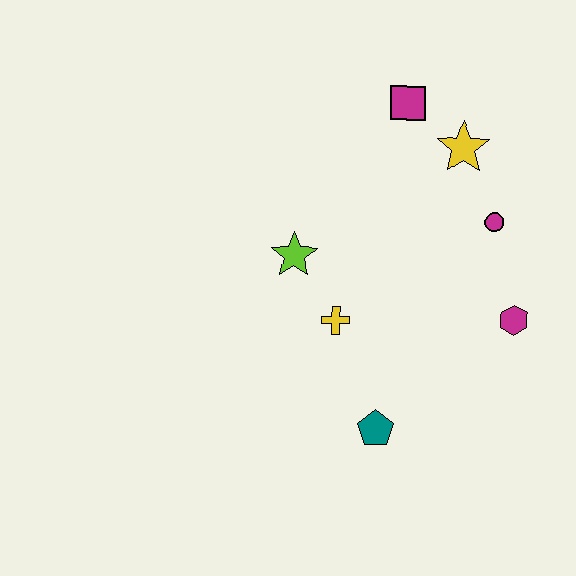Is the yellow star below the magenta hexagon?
No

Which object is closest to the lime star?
The yellow cross is closest to the lime star.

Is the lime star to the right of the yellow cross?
No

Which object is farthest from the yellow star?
The teal pentagon is farthest from the yellow star.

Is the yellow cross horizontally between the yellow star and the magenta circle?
No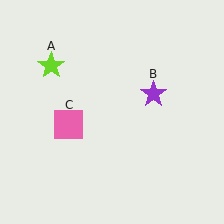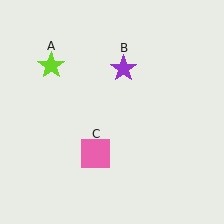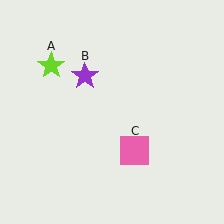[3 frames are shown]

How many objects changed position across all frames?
2 objects changed position: purple star (object B), pink square (object C).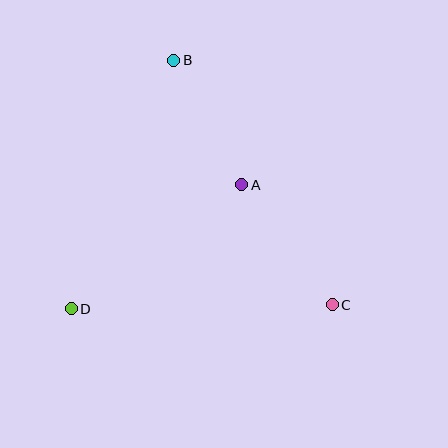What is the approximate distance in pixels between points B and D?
The distance between B and D is approximately 268 pixels.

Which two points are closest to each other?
Points A and B are closest to each other.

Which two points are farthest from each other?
Points B and C are farthest from each other.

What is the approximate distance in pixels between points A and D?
The distance between A and D is approximately 211 pixels.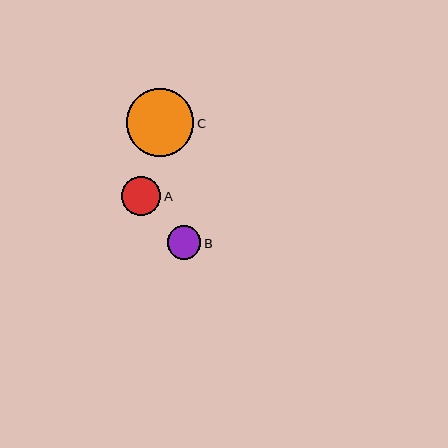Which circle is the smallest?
Circle B is the smallest with a size of approximately 34 pixels.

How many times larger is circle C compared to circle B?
Circle C is approximately 2.0 times the size of circle B.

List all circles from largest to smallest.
From largest to smallest: C, A, B.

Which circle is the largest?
Circle C is the largest with a size of approximately 68 pixels.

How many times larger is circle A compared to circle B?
Circle A is approximately 1.2 times the size of circle B.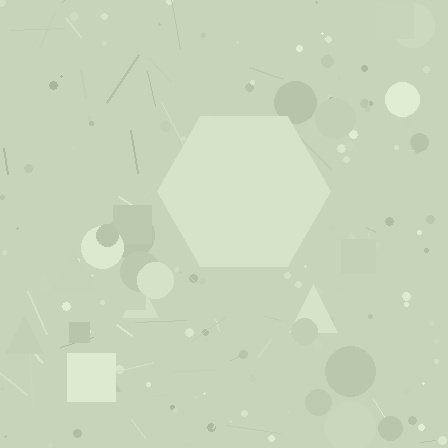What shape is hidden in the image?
A hexagon is hidden in the image.